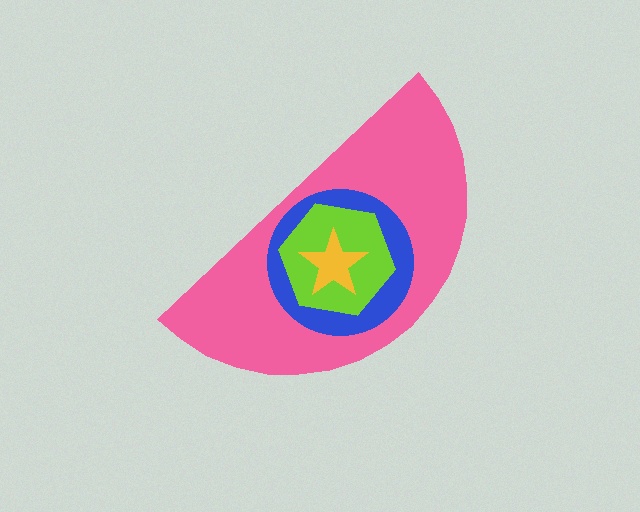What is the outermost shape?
The pink semicircle.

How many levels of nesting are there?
4.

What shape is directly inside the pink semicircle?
The blue circle.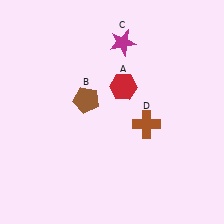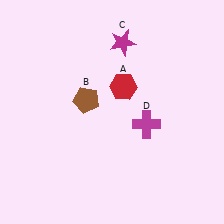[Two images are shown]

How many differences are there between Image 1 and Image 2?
There is 1 difference between the two images.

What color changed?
The cross (D) changed from brown in Image 1 to magenta in Image 2.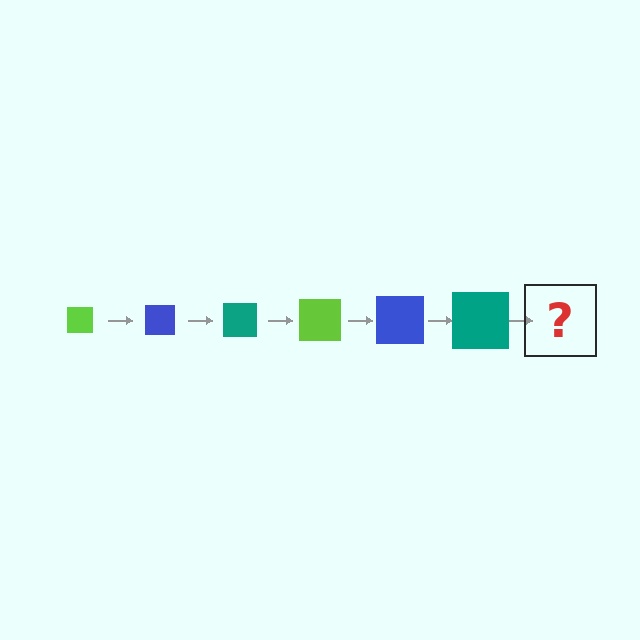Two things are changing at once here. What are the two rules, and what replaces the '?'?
The two rules are that the square grows larger each step and the color cycles through lime, blue, and teal. The '?' should be a lime square, larger than the previous one.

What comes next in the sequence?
The next element should be a lime square, larger than the previous one.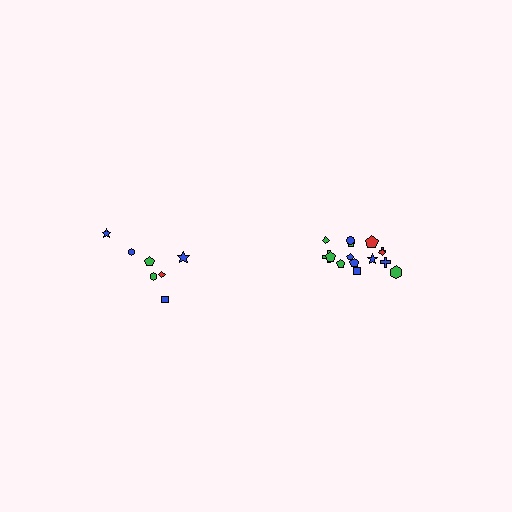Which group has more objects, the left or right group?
The right group.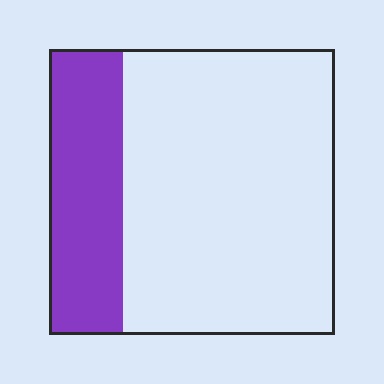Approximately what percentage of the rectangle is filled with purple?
Approximately 25%.